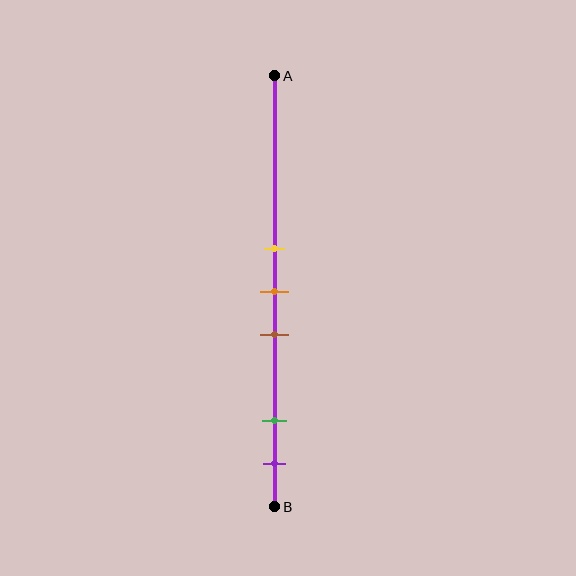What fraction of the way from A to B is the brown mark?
The brown mark is approximately 60% (0.6) of the way from A to B.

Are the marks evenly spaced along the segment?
No, the marks are not evenly spaced.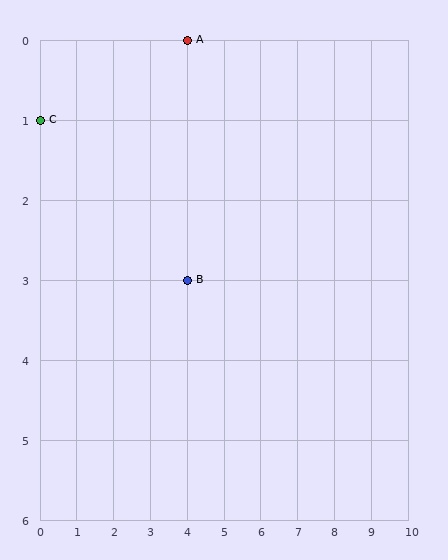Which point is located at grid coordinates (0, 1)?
Point C is at (0, 1).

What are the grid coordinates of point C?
Point C is at grid coordinates (0, 1).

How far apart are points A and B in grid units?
Points A and B are 3 rows apart.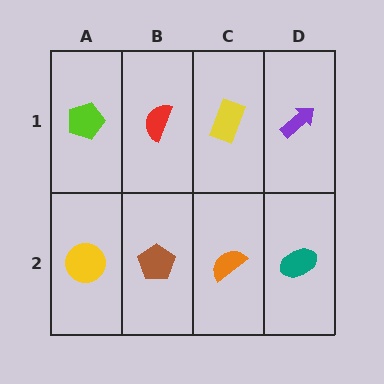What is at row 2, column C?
An orange semicircle.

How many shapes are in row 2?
4 shapes.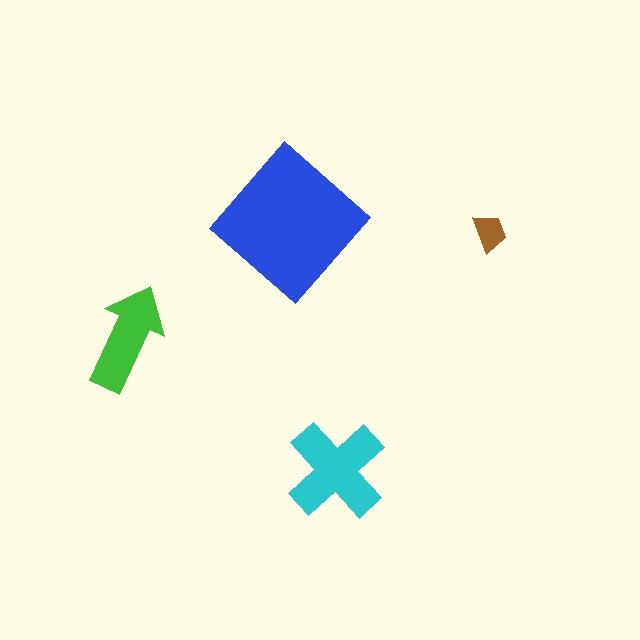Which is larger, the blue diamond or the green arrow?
The blue diamond.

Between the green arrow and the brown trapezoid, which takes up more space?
The green arrow.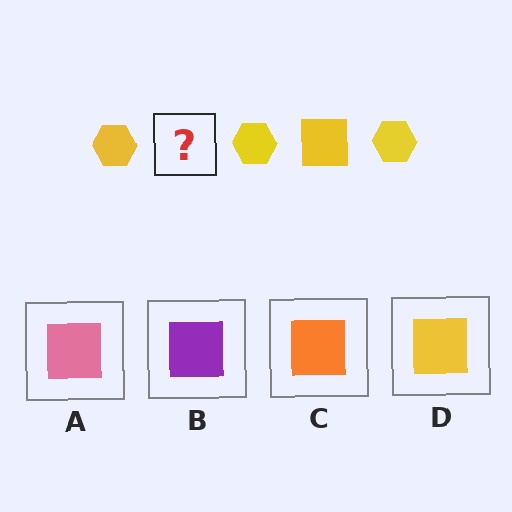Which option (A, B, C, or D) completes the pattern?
D.